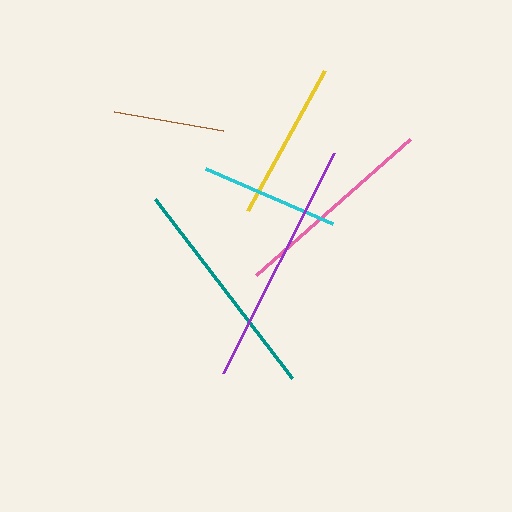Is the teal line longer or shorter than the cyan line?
The teal line is longer than the cyan line.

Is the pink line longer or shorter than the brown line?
The pink line is longer than the brown line.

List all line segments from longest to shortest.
From longest to shortest: purple, teal, pink, yellow, cyan, brown.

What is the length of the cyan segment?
The cyan segment is approximately 138 pixels long.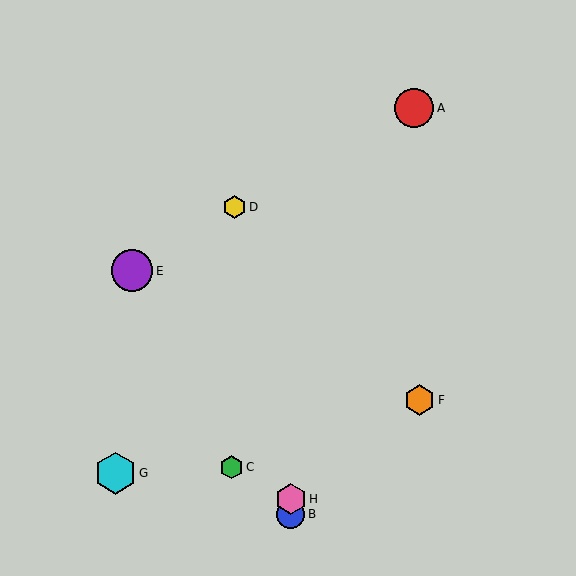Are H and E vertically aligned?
No, H is at x≈291 and E is at x≈132.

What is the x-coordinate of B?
Object B is at x≈291.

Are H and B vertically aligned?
Yes, both are at x≈291.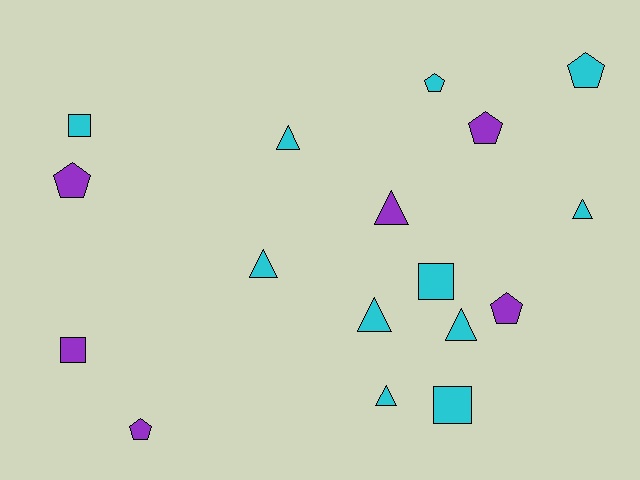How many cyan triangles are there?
There are 6 cyan triangles.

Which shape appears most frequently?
Triangle, with 7 objects.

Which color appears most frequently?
Cyan, with 11 objects.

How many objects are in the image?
There are 17 objects.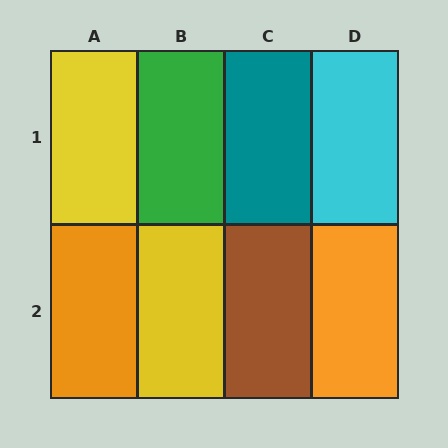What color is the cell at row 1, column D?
Cyan.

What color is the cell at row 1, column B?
Green.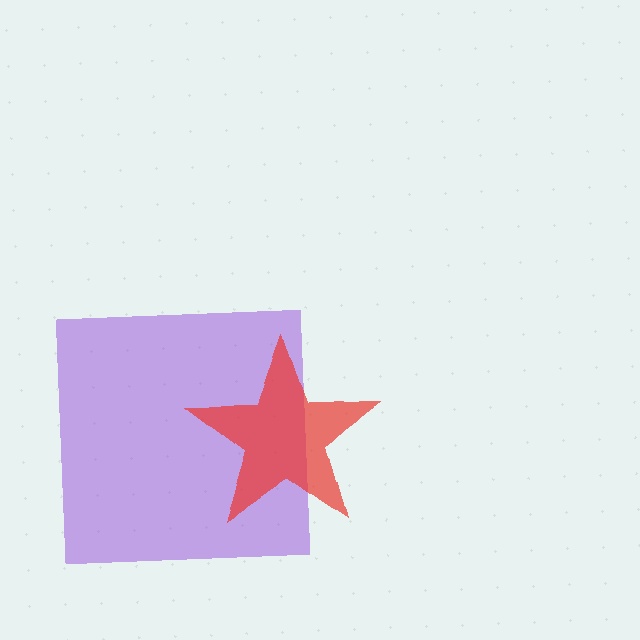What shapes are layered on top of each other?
The layered shapes are: a purple square, a red star.